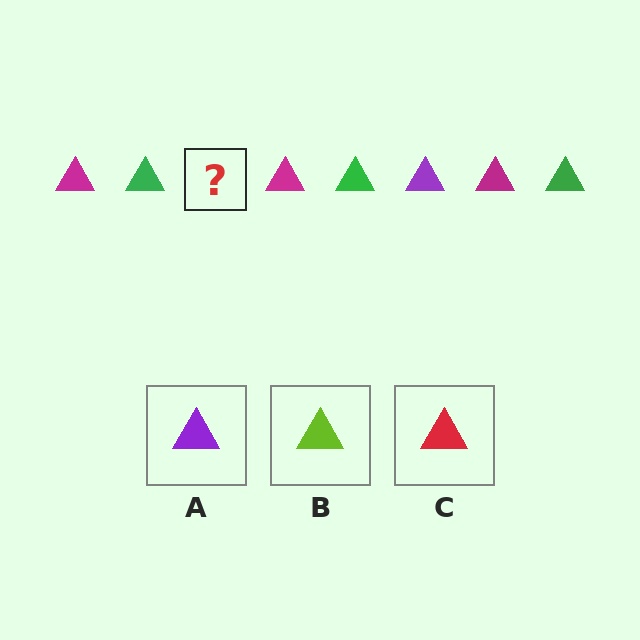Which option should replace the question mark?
Option A.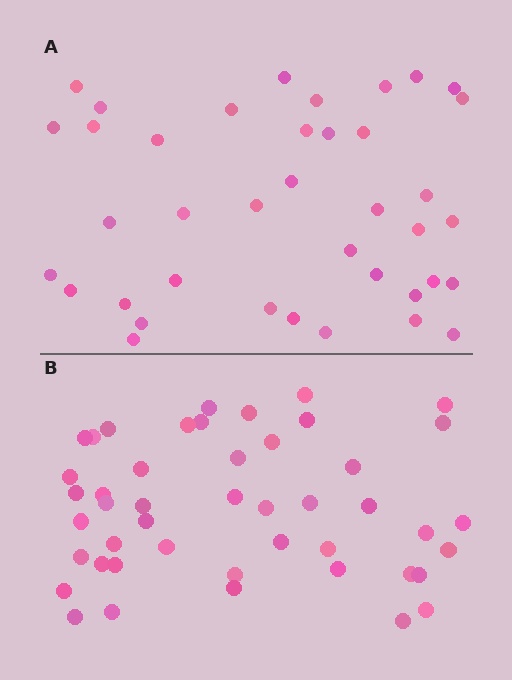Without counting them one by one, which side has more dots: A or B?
Region B (the bottom region) has more dots.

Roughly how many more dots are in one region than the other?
Region B has roughly 8 or so more dots than region A.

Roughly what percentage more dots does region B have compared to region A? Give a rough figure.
About 20% more.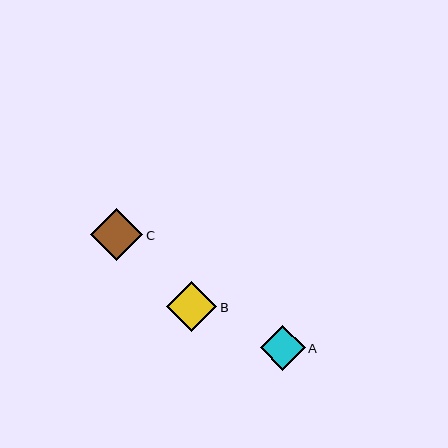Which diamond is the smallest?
Diamond A is the smallest with a size of approximately 45 pixels.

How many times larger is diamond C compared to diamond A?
Diamond C is approximately 1.2 times the size of diamond A.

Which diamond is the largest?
Diamond C is the largest with a size of approximately 53 pixels.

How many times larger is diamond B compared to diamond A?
Diamond B is approximately 1.1 times the size of diamond A.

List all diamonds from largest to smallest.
From largest to smallest: C, B, A.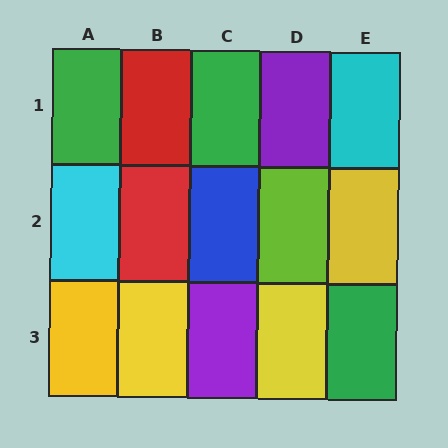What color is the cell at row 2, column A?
Cyan.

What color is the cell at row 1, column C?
Green.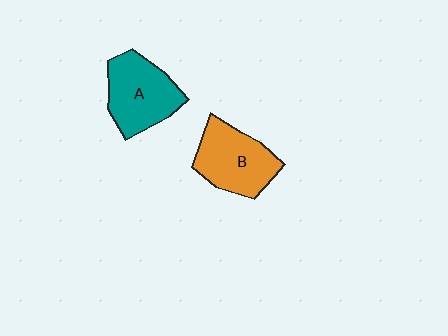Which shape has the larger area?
Shape A (teal).